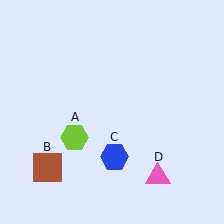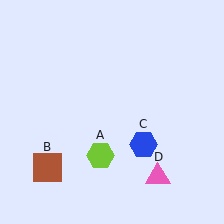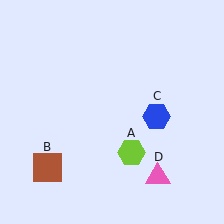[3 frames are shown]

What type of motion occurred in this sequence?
The lime hexagon (object A), blue hexagon (object C) rotated counterclockwise around the center of the scene.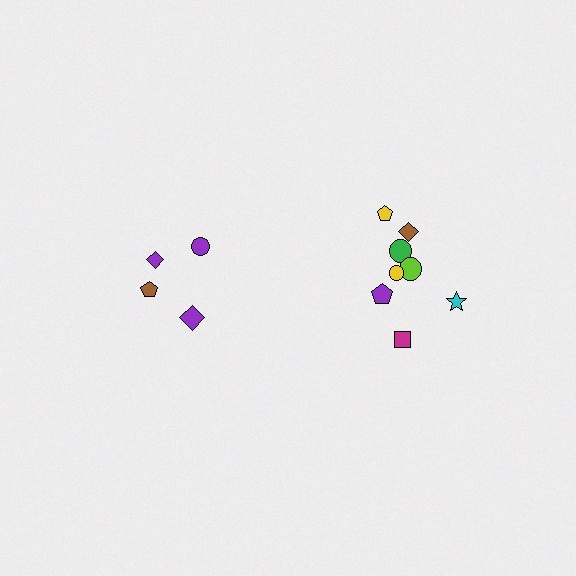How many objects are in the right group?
There are 8 objects.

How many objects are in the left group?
There are 4 objects.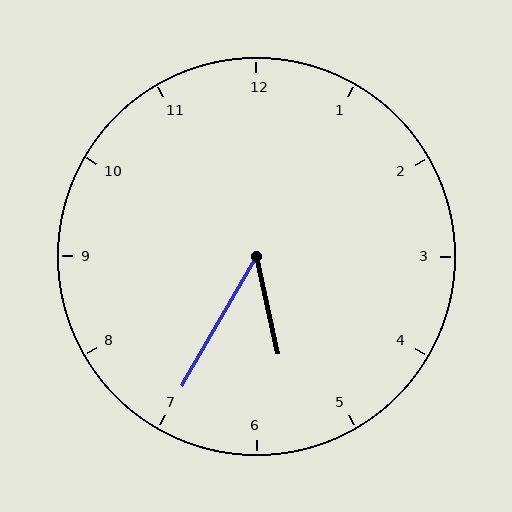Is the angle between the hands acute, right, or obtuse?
It is acute.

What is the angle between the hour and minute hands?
Approximately 42 degrees.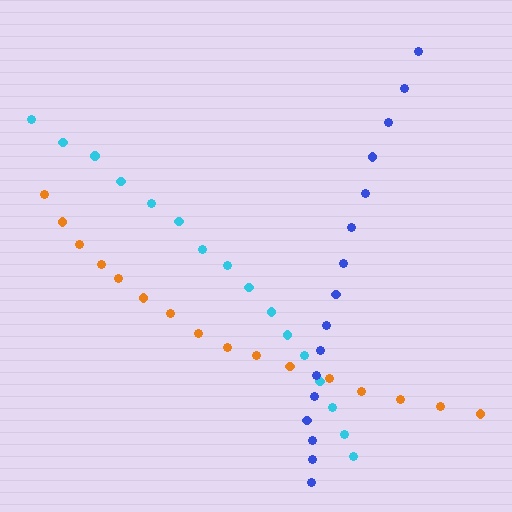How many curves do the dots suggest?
There are 3 distinct paths.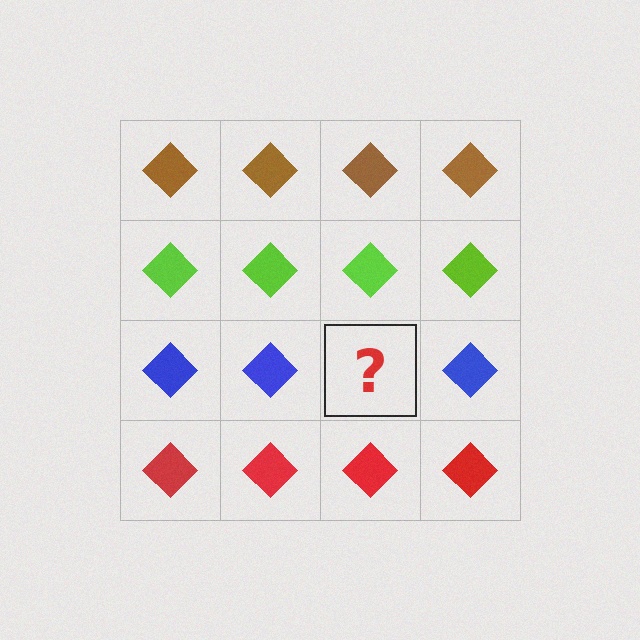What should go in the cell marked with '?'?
The missing cell should contain a blue diamond.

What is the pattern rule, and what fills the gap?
The rule is that each row has a consistent color. The gap should be filled with a blue diamond.